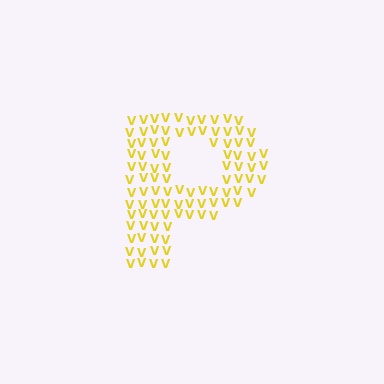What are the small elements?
The small elements are letter V's.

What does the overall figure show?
The overall figure shows the letter P.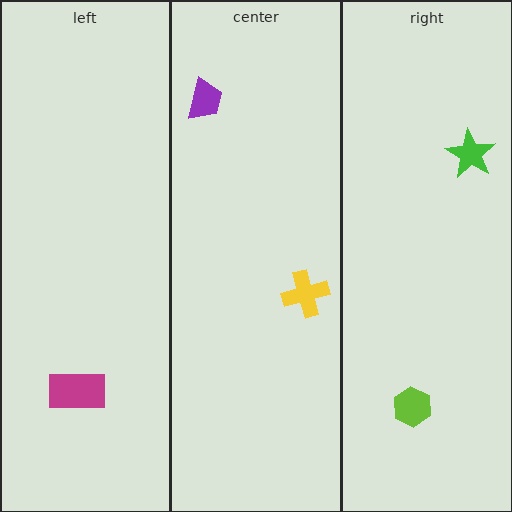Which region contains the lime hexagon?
The right region.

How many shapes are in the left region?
1.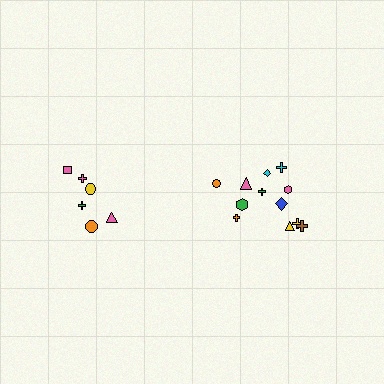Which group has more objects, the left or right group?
The right group.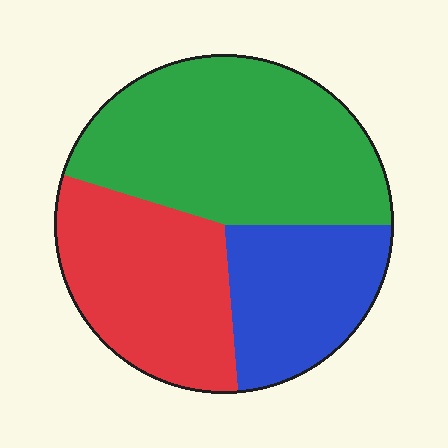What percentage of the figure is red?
Red takes up about one third (1/3) of the figure.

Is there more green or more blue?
Green.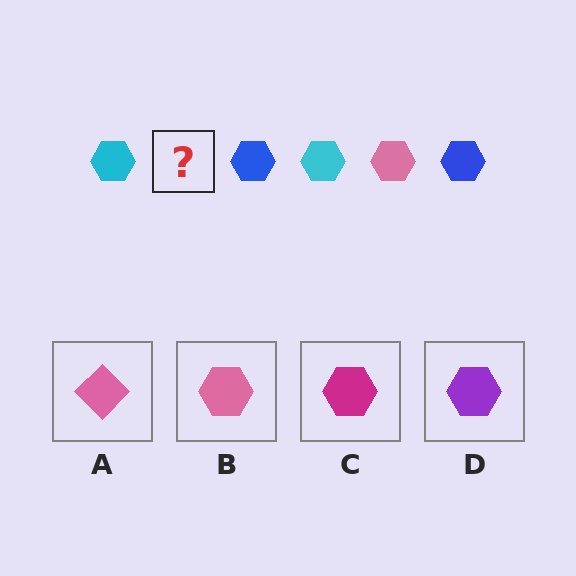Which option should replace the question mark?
Option B.